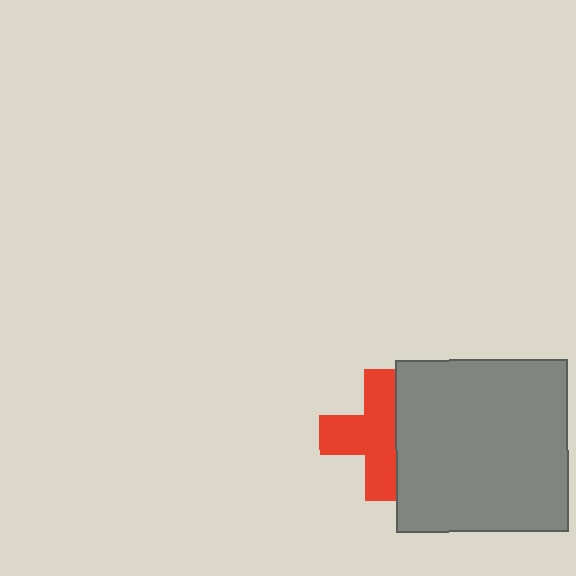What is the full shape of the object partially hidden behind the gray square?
The partially hidden object is a red cross.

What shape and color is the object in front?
The object in front is a gray square.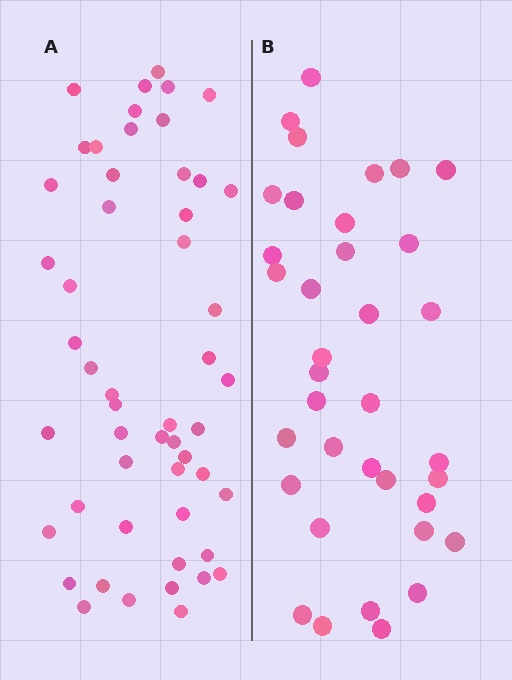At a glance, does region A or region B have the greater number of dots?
Region A (the left region) has more dots.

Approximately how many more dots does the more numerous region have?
Region A has approximately 15 more dots than region B.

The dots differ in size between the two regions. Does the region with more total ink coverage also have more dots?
No. Region B has more total ink coverage because its dots are larger, but region A actually contains more individual dots. Total area can be misleading — the number of items is what matters here.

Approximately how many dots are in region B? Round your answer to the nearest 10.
About 40 dots. (The exact count is 36, which rounds to 40.)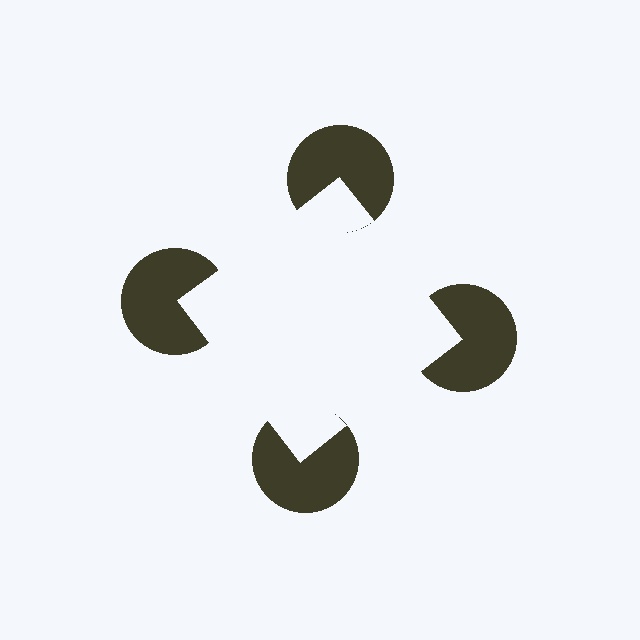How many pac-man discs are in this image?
There are 4 — one at each vertex of the illusory square.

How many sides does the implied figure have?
4 sides.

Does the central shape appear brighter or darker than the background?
It typically appears slightly brighter than the background, even though no actual brightness change is drawn.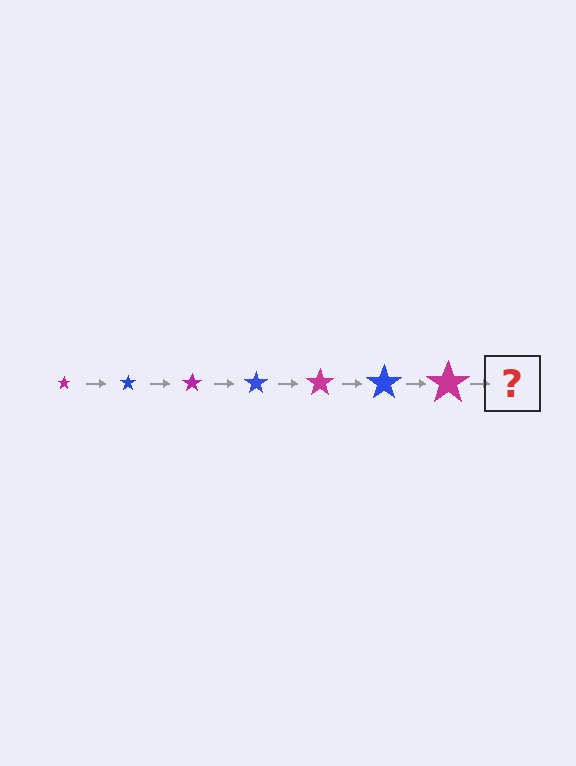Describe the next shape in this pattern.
It should be a blue star, larger than the previous one.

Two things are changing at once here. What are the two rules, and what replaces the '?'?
The two rules are that the star grows larger each step and the color cycles through magenta and blue. The '?' should be a blue star, larger than the previous one.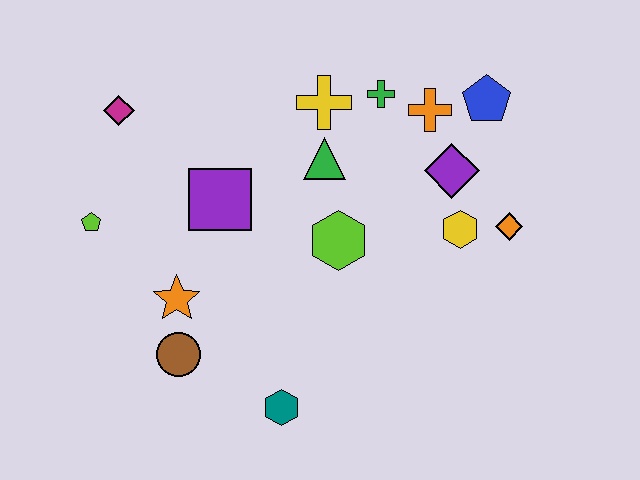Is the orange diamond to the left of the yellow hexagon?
No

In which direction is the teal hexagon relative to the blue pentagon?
The teal hexagon is below the blue pentagon.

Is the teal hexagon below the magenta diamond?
Yes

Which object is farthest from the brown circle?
The blue pentagon is farthest from the brown circle.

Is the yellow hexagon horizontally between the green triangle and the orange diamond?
Yes